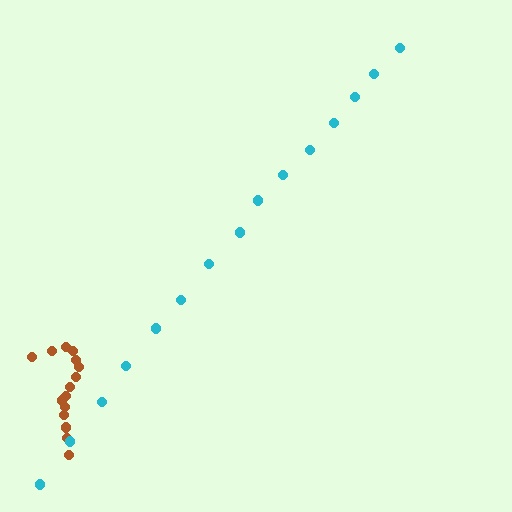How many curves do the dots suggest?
There are 2 distinct paths.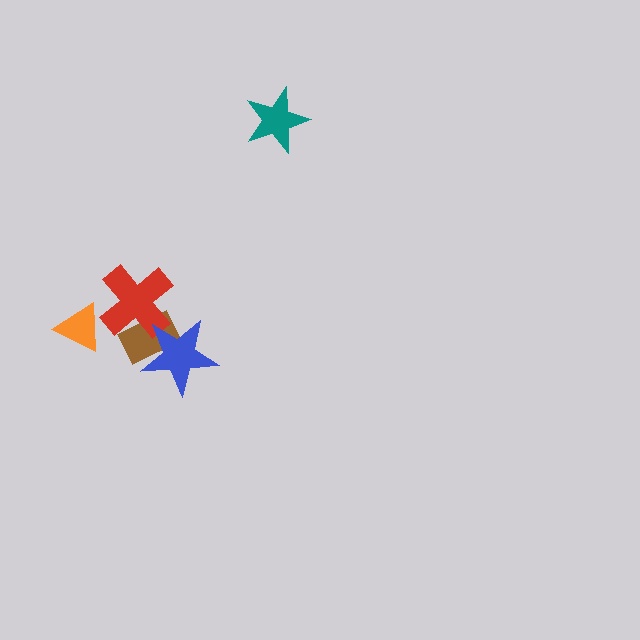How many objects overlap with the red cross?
2 objects overlap with the red cross.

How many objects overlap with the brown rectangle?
2 objects overlap with the brown rectangle.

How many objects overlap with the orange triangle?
0 objects overlap with the orange triangle.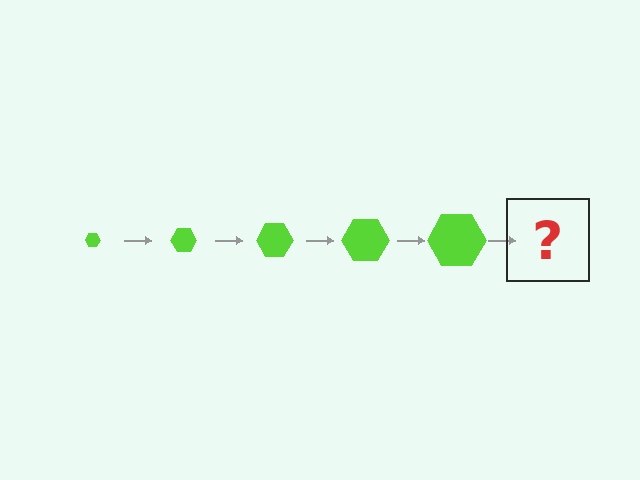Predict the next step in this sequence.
The next step is a lime hexagon, larger than the previous one.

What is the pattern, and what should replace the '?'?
The pattern is that the hexagon gets progressively larger each step. The '?' should be a lime hexagon, larger than the previous one.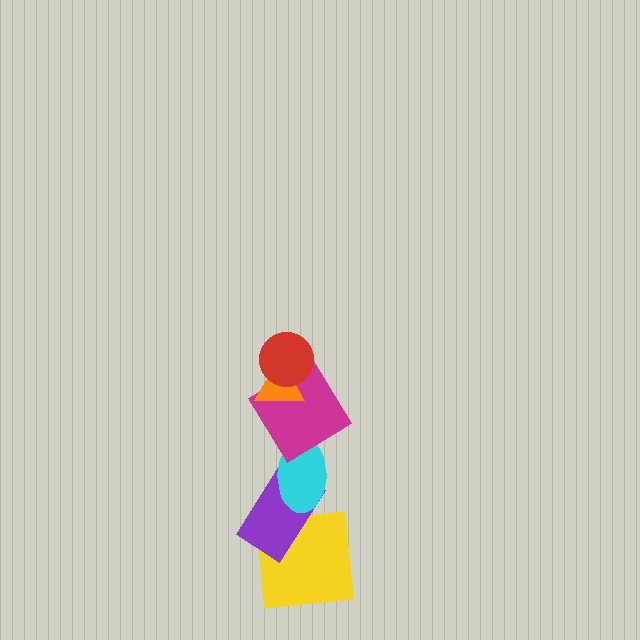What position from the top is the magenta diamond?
The magenta diamond is 3rd from the top.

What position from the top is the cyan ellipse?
The cyan ellipse is 4th from the top.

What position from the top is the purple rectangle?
The purple rectangle is 5th from the top.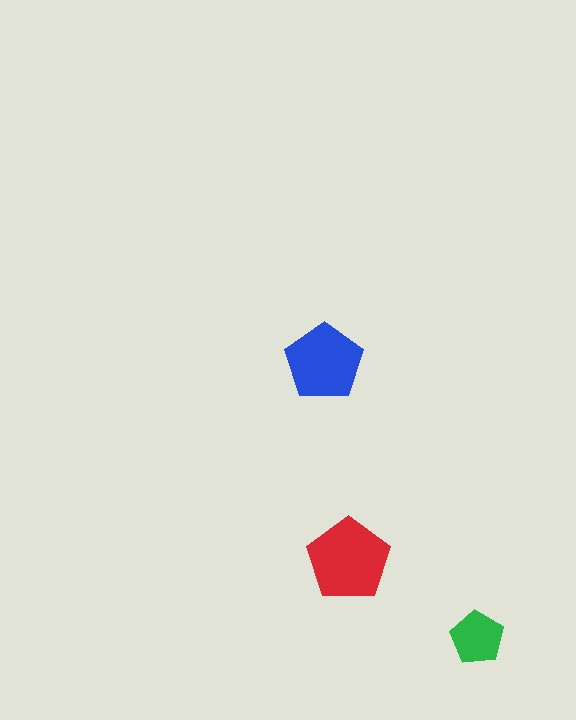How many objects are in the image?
There are 3 objects in the image.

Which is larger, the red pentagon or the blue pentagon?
The red one.